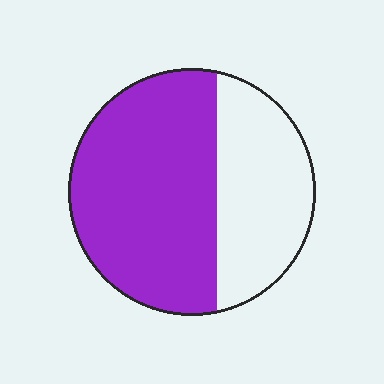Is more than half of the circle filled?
Yes.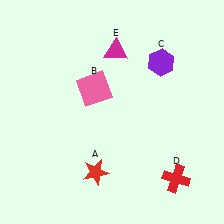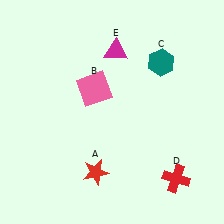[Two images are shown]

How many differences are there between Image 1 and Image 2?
There is 1 difference between the two images.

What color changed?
The hexagon (C) changed from purple in Image 1 to teal in Image 2.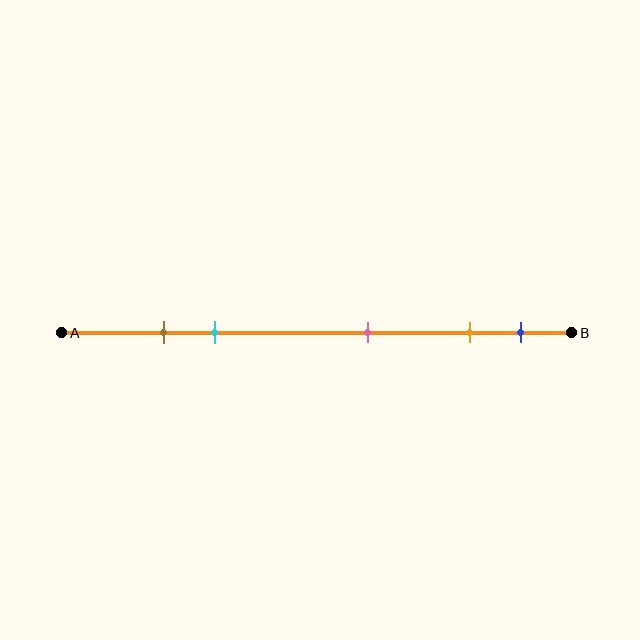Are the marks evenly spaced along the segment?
No, the marks are not evenly spaced.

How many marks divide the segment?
There are 5 marks dividing the segment.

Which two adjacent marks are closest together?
The brown and cyan marks are the closest adjacent pair.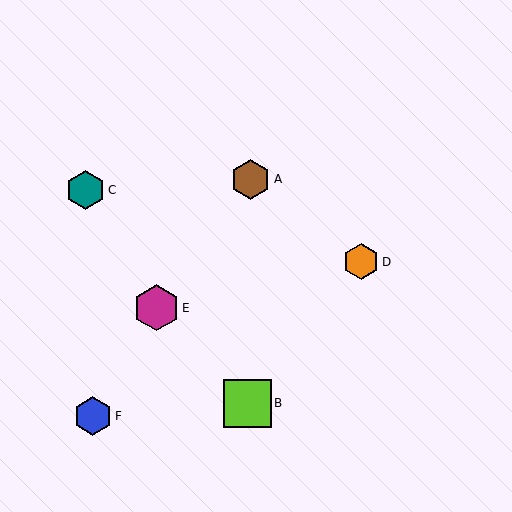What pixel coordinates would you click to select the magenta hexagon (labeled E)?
Click at (156, 308) to select the magenta hexagon E.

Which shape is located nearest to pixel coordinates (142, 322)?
The magenta hexagon (labeled E) at (156, 308) is nearest to that location.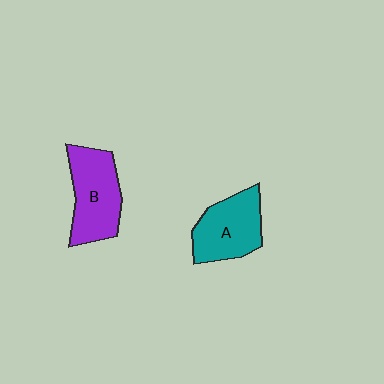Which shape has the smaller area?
Shape A (teal).